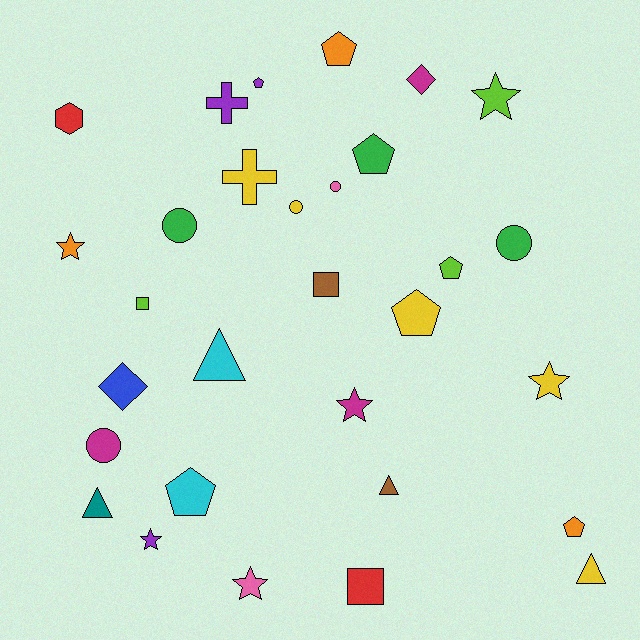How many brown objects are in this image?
There are 2 brown objects.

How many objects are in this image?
There are 30 objects.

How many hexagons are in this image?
There is 1 hexagon.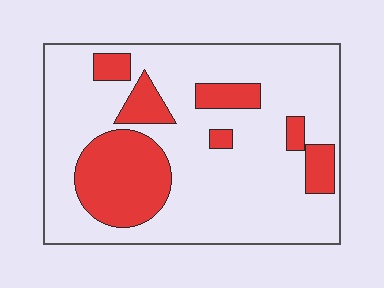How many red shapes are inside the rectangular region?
7.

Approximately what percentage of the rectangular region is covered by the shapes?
Approximately 25%.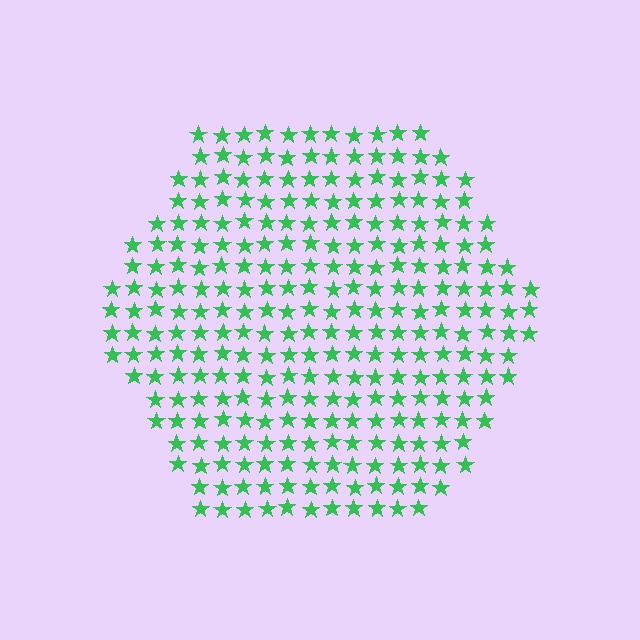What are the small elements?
The small elements are stars.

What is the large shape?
The large shape is a hexagon.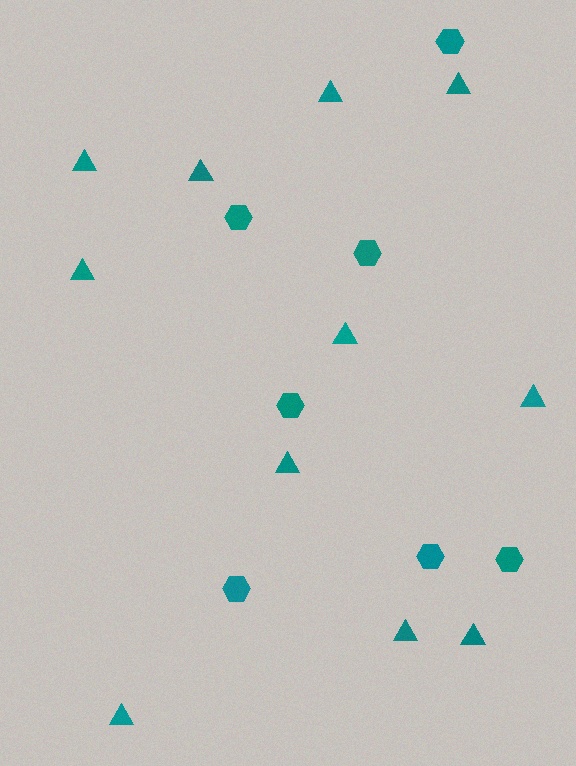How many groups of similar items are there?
There are 2 groups: one group of triangles (11) and one group of hexagons (7).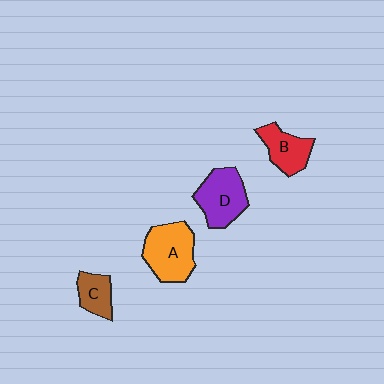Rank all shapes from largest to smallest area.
From largest to smallest: A (orange), D (purple), B (red), C (brown).